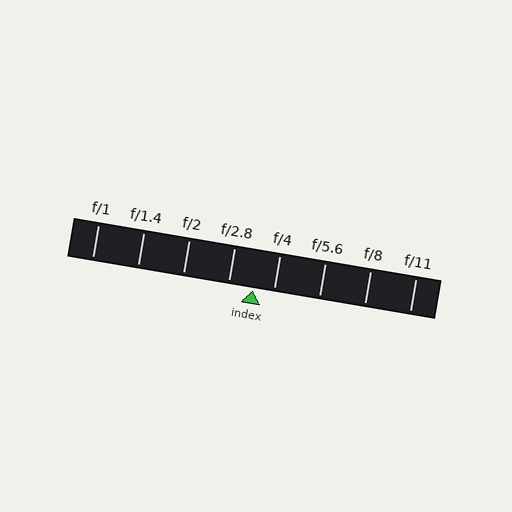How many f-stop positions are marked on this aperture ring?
There are 8 f-stop positions marked.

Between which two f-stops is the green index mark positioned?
The index mark is between f/2.8 and f/4.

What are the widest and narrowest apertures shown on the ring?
The widest aperture shown is f/1 and the narrowest is f/11.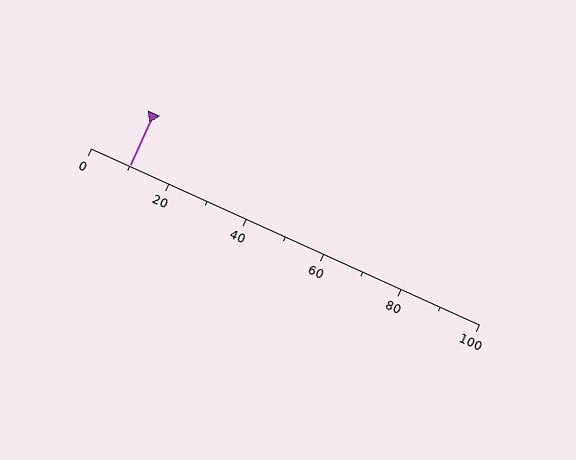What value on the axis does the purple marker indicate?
The marker indicates approximately 10.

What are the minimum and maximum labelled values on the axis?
The axis runs from 0 to 100.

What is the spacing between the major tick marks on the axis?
The major ticks are spaced 20 apart.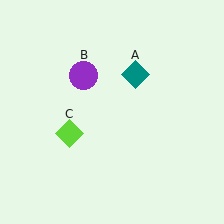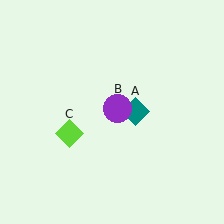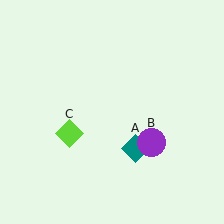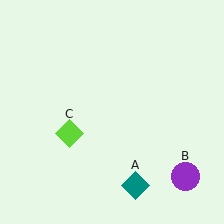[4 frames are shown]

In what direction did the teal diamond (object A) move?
The teal diamond (object A) moved down.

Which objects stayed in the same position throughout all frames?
Lime diamond (object C) remained stationary.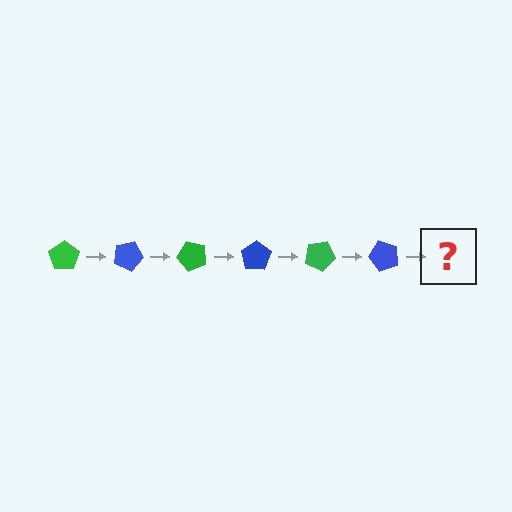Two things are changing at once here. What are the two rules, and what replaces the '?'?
The two rules are that it rotates 25 degrees each step and the color cycles through green and blue. The '?' should be a green pentagon, rotated 150 degrees from the start.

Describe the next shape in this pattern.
It should be a green pentagon, rotated 150 degrees from the start.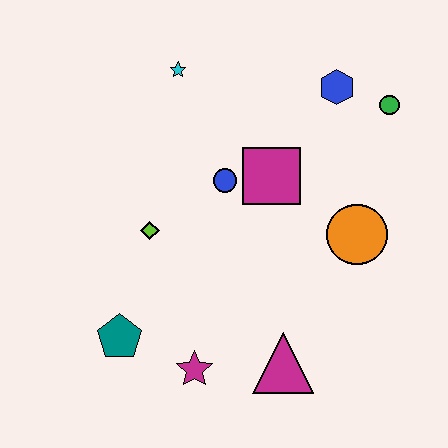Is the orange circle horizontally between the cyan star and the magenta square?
No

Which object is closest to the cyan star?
The blue circle is closest to the cyan star.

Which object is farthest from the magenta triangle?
The cyan star is farthest from the magenta triangle.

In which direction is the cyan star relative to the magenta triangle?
The cyan star is above the magenta triangle.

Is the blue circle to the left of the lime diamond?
No